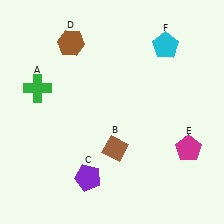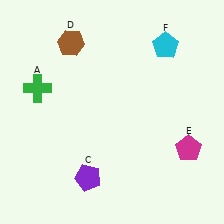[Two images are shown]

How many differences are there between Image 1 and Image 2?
There is 1 difference between the two images.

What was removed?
The brown diamond (B) was removed in Image 2.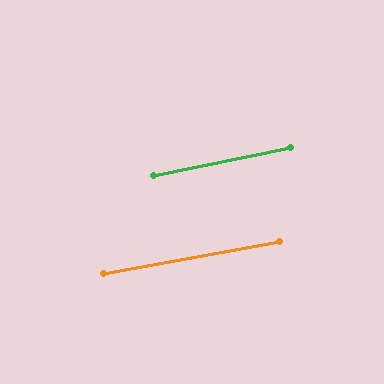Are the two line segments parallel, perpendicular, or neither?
Parallel — their directions differ by only 1.2°.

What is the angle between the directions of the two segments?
Approximately 1 degree.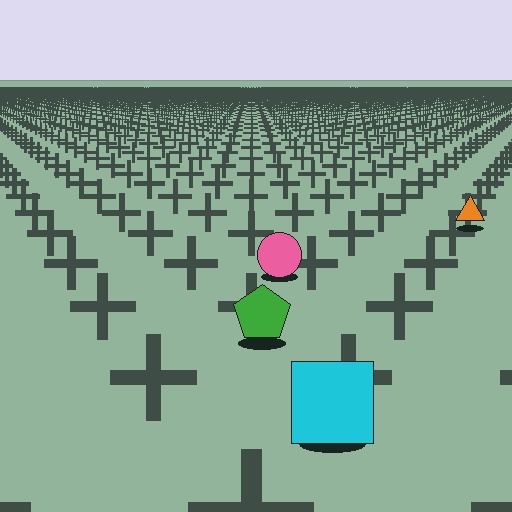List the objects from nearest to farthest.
From nearest to farthest: the cyan square, the green pentagon, the pink circle, the orange triangle.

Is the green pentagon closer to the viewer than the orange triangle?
Yes. The green pentagon is closer — you can tell from the texture gradient: the ground texture is coarser near it.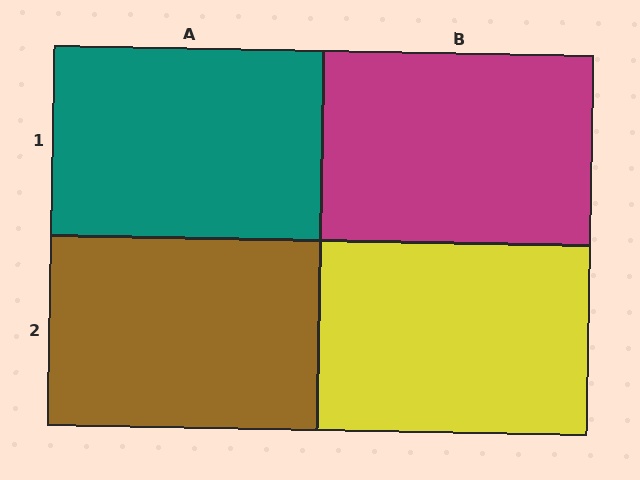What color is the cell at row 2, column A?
Brown.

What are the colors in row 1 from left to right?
Teal, magenta.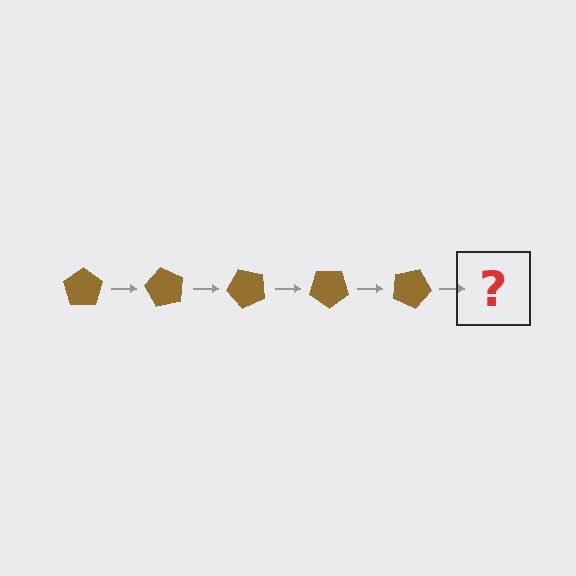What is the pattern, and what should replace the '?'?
The pattern is that the pentagon rotates 60 degrees each step. The '?' should be a brown pentagon rotated 300 degrees.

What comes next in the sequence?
The next element should be a brown pentagon rotated 300 degrees.